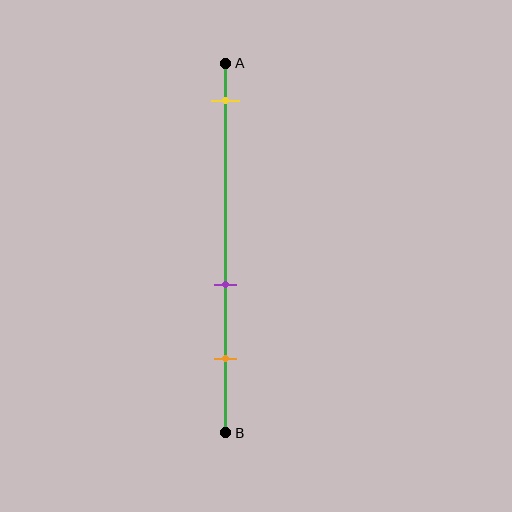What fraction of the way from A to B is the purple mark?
The purple mark is approximately 60% (0.6) of the way from A to B.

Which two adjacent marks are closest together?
The purple and orange marks are the closest adjacent pair.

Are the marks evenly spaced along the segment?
No, the marks are not evenly spaced.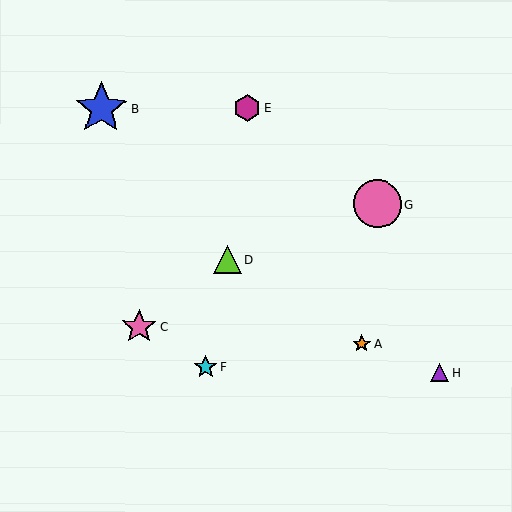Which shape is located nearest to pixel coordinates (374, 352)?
The orange star (labeled A) at (361, 344) is nearest to that location.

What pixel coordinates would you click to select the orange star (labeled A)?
Click at (361, 344) to select the orange star A.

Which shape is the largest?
The blue star (labeled B) is the largest.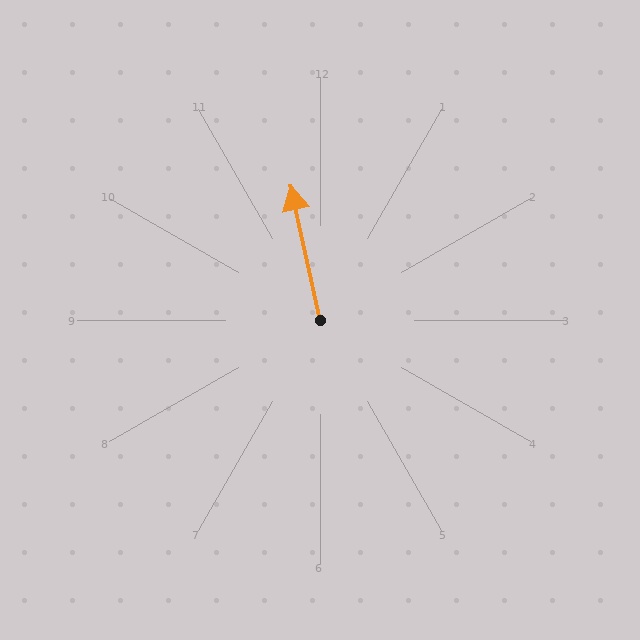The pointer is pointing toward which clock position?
Roughly 12 o'clock.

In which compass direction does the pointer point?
North.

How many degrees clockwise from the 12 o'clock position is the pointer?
Approximately 348 degrees.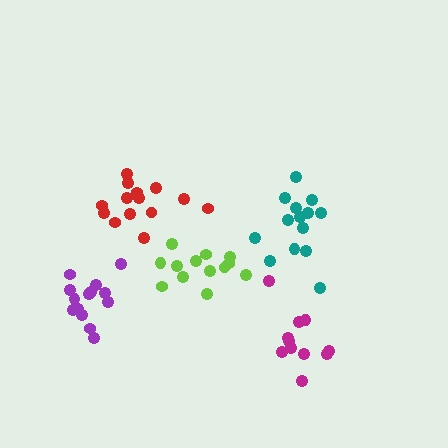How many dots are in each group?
Group 1: 13 dots, Group 2: 14 dots, Group 3: 11 dots, Group 4: 14 dots, Group 5: 14 dots (66 total).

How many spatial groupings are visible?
There are 5 spatial groupings.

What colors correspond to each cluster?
The clusters are colored: lime, purple, magenta, red, teal.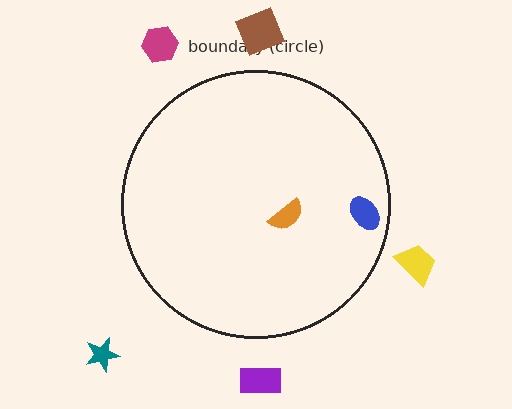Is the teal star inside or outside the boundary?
Outside.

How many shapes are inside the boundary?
2 inside, 5 outside.